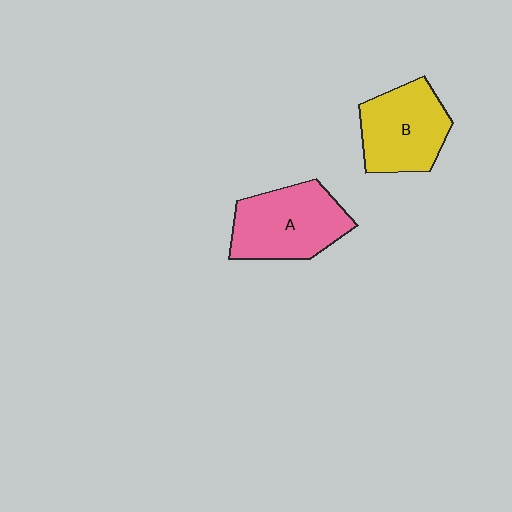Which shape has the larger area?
Shape A (pink).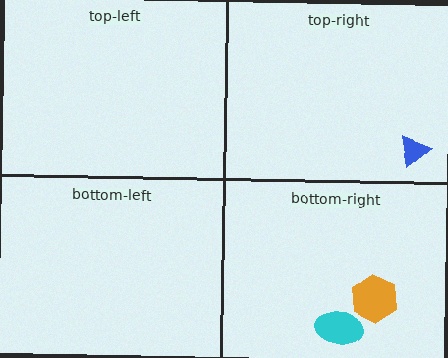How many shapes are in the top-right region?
1.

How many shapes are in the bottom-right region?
2.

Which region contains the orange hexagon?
The bottom-right region.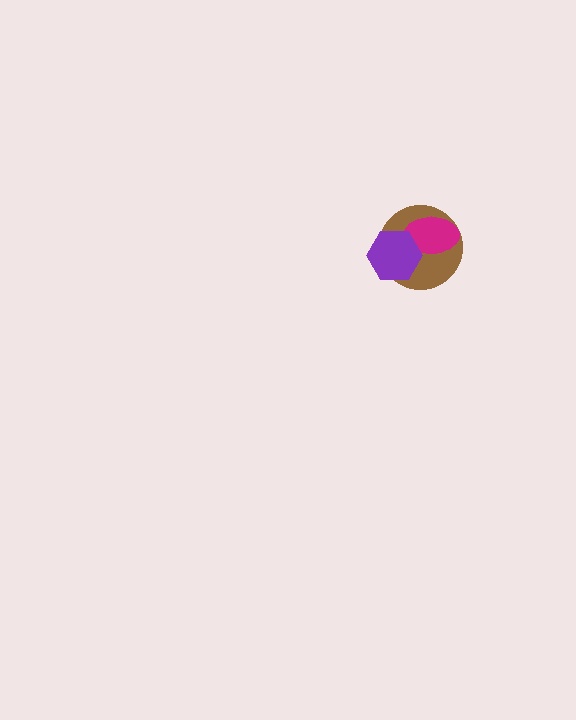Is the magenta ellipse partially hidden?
Yes, it is partially covered by another shape.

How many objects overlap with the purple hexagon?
2 objects overlap with the purple hexagon.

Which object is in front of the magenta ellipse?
The purple hexagon is in front of the magenta ellipse.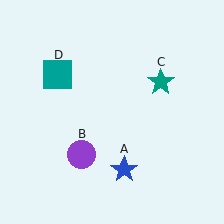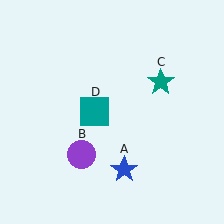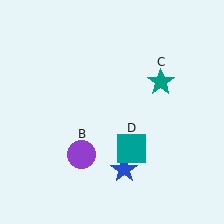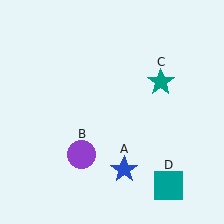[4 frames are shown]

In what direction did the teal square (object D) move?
The teal square (object D) moved down and to the right.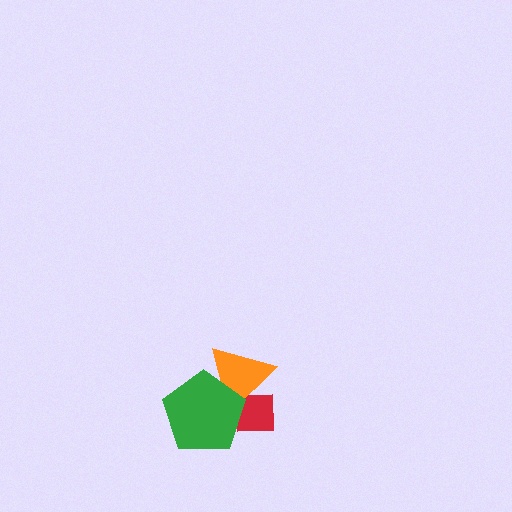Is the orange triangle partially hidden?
Yes, it is partially covered by another shape.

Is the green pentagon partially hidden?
No, no other shape covers it.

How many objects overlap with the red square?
2 objects overlap with the red square.